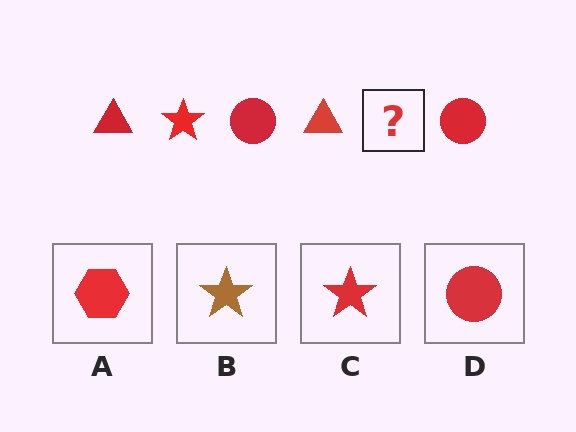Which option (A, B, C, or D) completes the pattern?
C.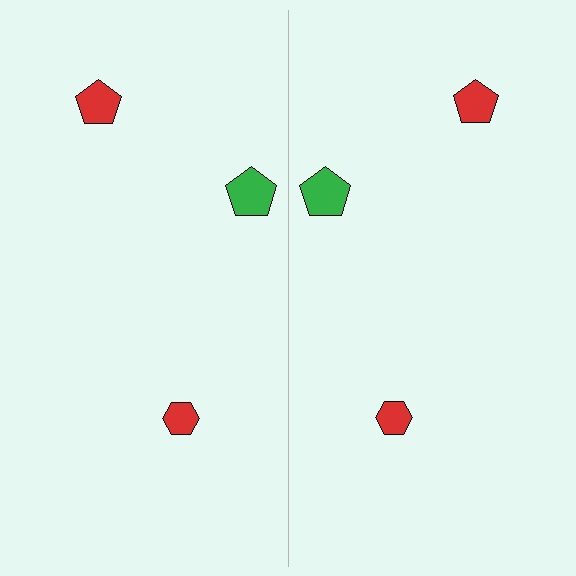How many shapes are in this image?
There are 6 shapes in this image.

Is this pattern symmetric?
Yes, this pattern has bilateral (reflection) symmetry.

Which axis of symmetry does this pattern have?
The pattern has a vertical axis of symmetry running through the center of the image.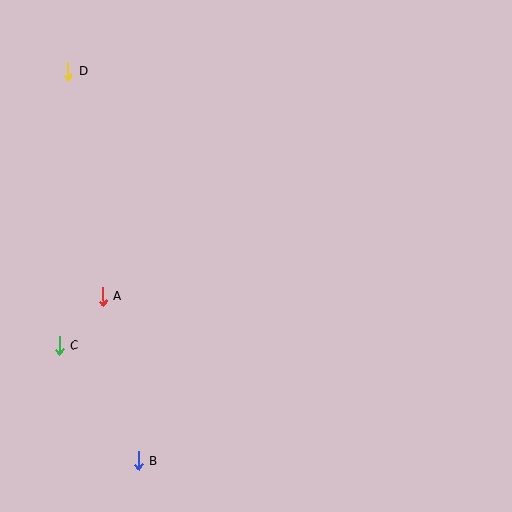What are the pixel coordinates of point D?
Point D is at (68, 71).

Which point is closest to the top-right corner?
Point D is closest to the top-right corner.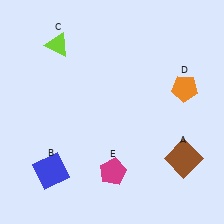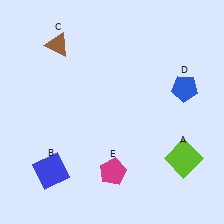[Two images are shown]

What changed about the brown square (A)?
In Image 1, A is brown. In Image 2, it changed to lime.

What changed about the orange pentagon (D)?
In Image 1, D is orange. In Image 2, it changed to blue.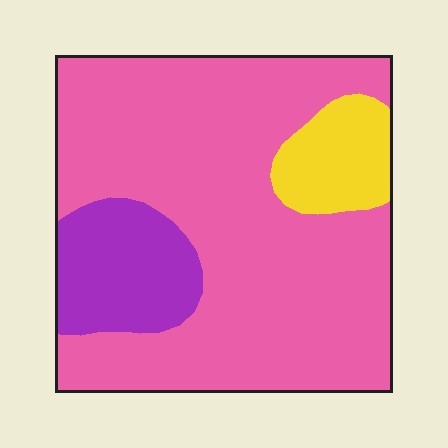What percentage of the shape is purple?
Purple covers roughly 15% of the shape.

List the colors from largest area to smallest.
From largest to smallest: pink, purple, yellow.